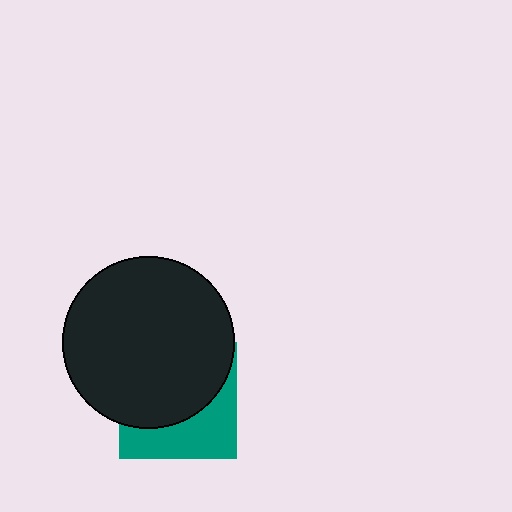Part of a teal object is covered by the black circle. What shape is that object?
It is a square.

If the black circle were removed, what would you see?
You would see the complete teal square.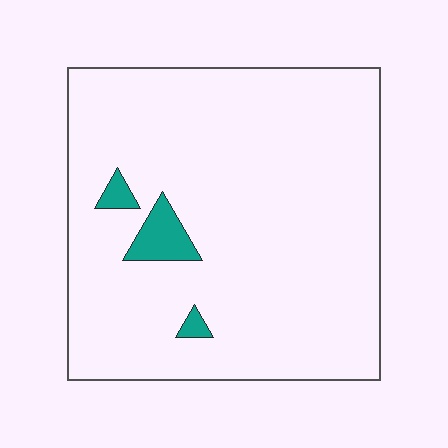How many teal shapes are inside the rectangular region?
3.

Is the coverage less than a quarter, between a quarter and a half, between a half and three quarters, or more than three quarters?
Less than a quarter.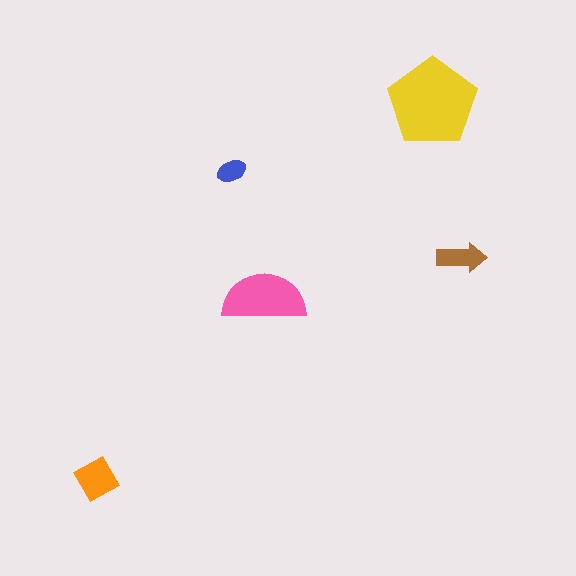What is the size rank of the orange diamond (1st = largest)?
3rd.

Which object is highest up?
The yellow pentagon is topmost.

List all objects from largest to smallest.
The yellow pentagon, the pink semicircle, the orange diamond, the brown arrow, the blue ellipse.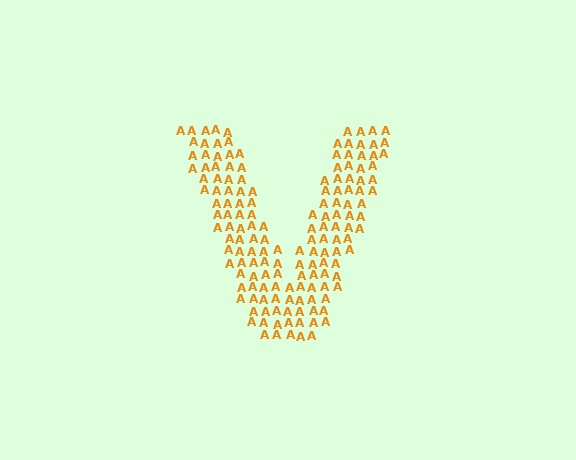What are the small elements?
The small elements are letter A's.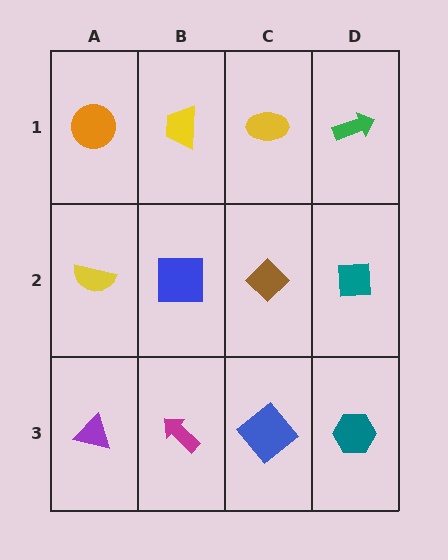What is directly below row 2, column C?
A blue diamond.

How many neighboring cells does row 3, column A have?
2.